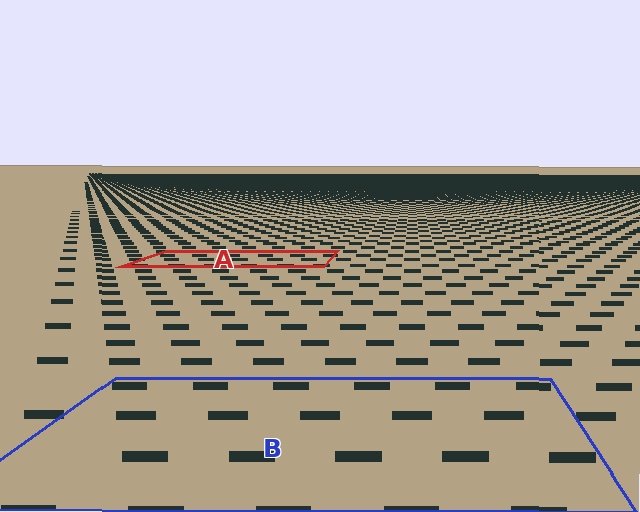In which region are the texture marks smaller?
The texture marks are smaller in region A, because it is farther away.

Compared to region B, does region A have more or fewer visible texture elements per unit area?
Region A has more texture elements per unit area — they are packed more densely because it is farther away.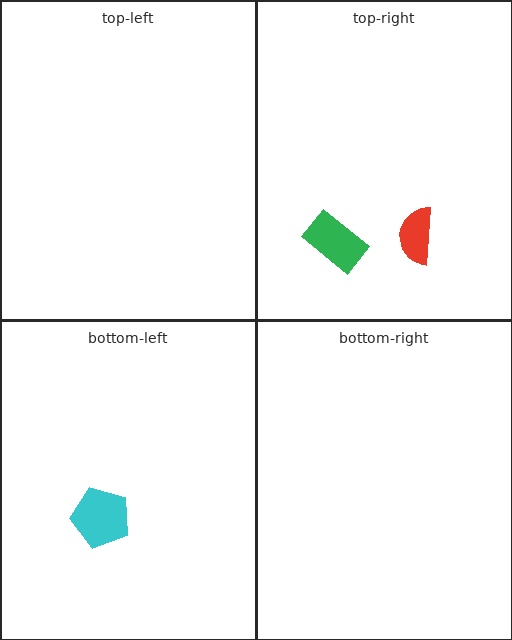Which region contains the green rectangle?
The top-right region.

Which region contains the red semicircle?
The top-right region.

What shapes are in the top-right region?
The green rectangle, the red semicircle.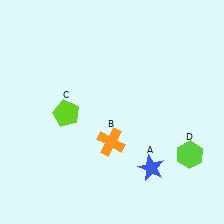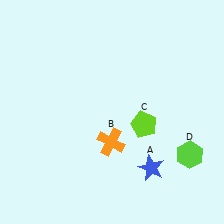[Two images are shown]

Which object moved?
The lime pentagon (C) moved right.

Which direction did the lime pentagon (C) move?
The lime pentagon (C) moved right.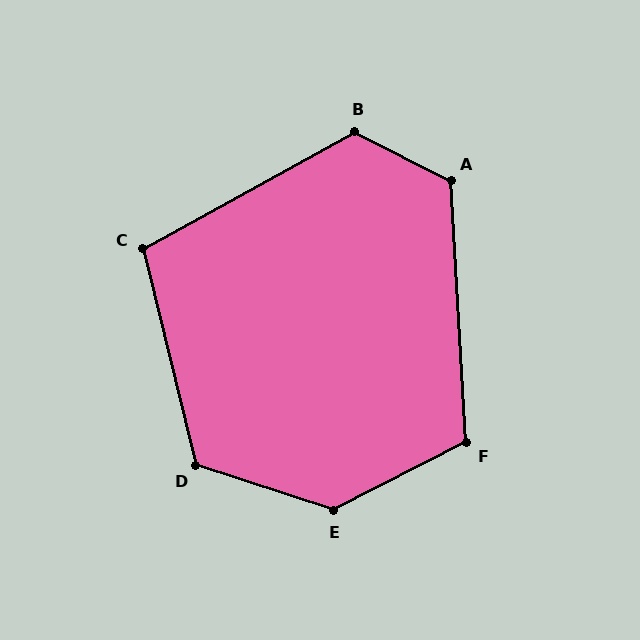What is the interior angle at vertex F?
Approximately 114 degrees (obtuse).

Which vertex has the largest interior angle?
E, at approximately 135 degrees.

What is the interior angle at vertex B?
Approximately 124 degrees (obtuse).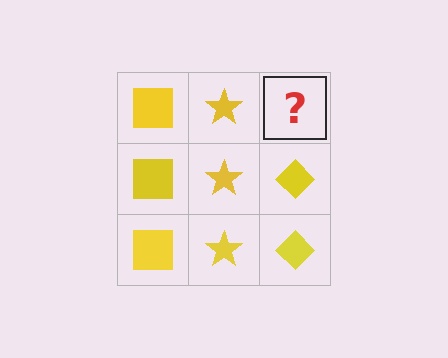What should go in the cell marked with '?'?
The missing cell should contain a yellow diamond.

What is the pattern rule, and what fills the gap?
The rule is that each column has a consistent shape. The gap should be filled with a yellow diamond.